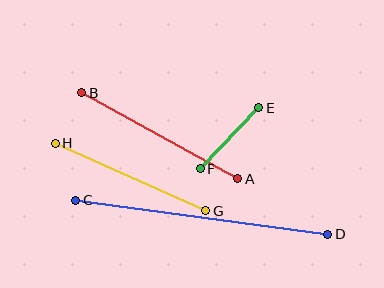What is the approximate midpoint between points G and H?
The midpoint is at approximately (130, 177) pixels.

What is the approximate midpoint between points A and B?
The midpoint is at approximately (160, 136) pixels.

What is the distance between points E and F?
The distance is approximately 84 pixels.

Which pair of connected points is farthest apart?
Points C and D are farthest apart.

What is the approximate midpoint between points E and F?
The midpoint is at approximately (229, 138) pixels.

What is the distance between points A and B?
The distance is approximately 178 pixels.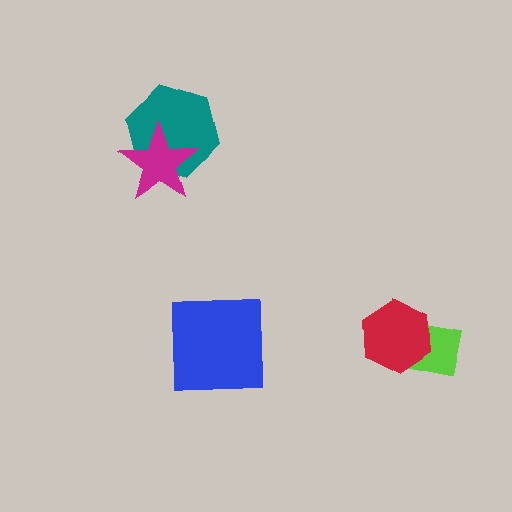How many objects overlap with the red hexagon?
1 object overlaps with the red hexagon.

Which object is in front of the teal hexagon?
The magenta star is in front of the teal hexagon.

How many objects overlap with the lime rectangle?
1 object overlaps with the lime rectangle.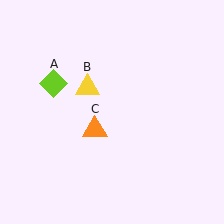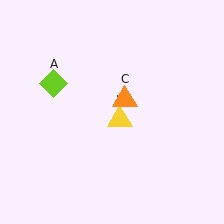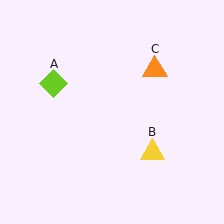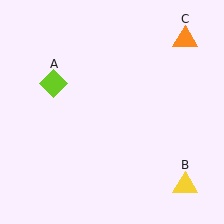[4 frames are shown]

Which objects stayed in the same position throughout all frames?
Lime diamond (object A) remained stationary.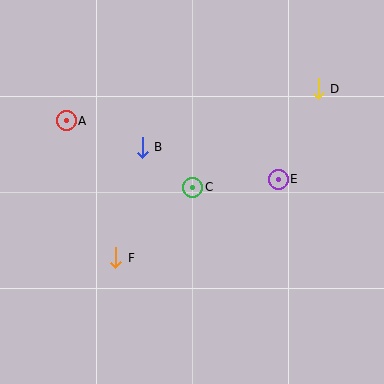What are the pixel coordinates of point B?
Point B is at (142, 147).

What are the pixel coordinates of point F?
Point F is at (116, 258).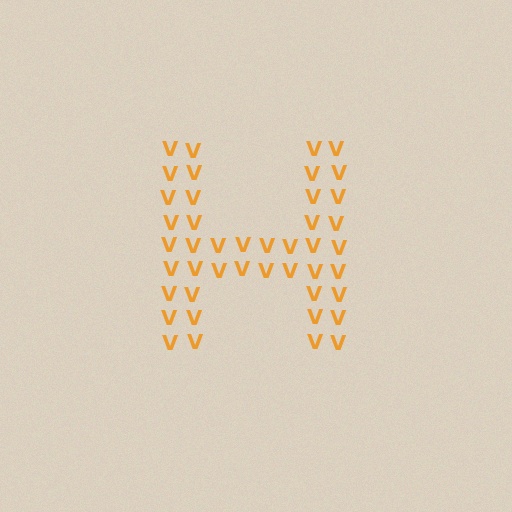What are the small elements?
The small elements are letter V's.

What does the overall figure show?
The overall figure shows the letter H.